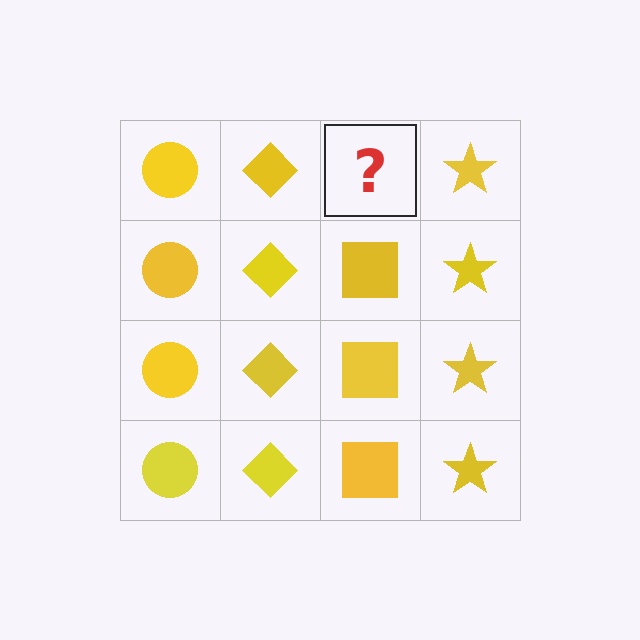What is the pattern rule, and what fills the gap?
The rule is that each column has a consistent shape. The gap should be filled with a yellow square.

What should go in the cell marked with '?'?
The missing cell should contain a yellow square.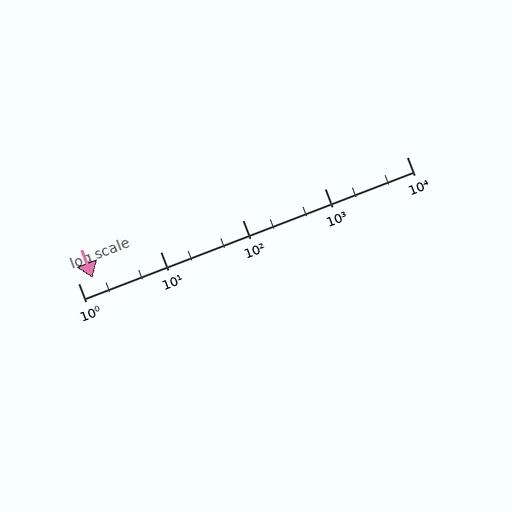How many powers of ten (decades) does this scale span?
The scale spans 4 decades, from 1 to 10000.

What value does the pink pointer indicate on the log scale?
The pointer indicates approximately 1.5.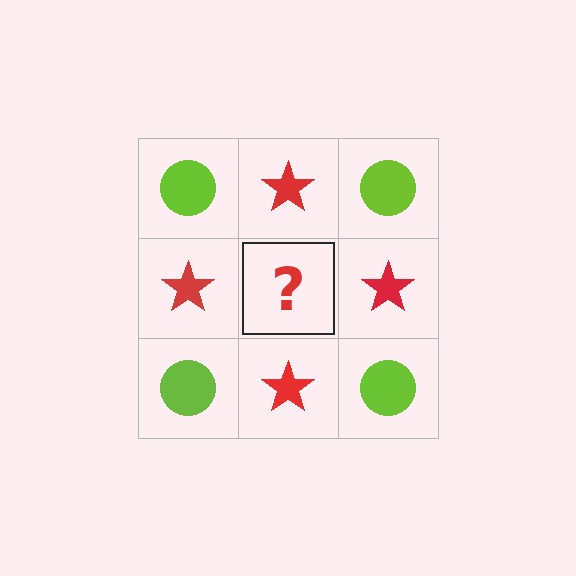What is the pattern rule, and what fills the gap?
The rule is that it alternates lime circle and red star in a checkerboard pattern. The gap should be filled with a lime circle.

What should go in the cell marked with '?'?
The missing cell should contain a lime circle.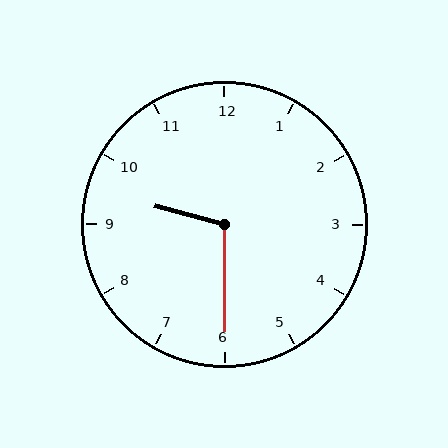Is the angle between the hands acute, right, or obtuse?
It is obtuse.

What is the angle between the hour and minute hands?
Approximately 105 degrees.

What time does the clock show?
9:30.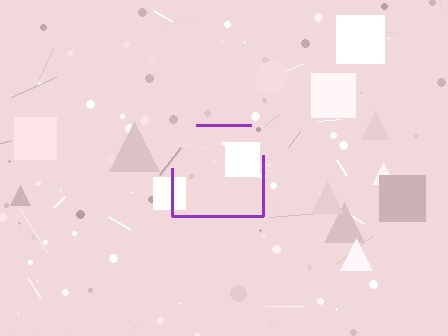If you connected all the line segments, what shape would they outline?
They would outline a square.